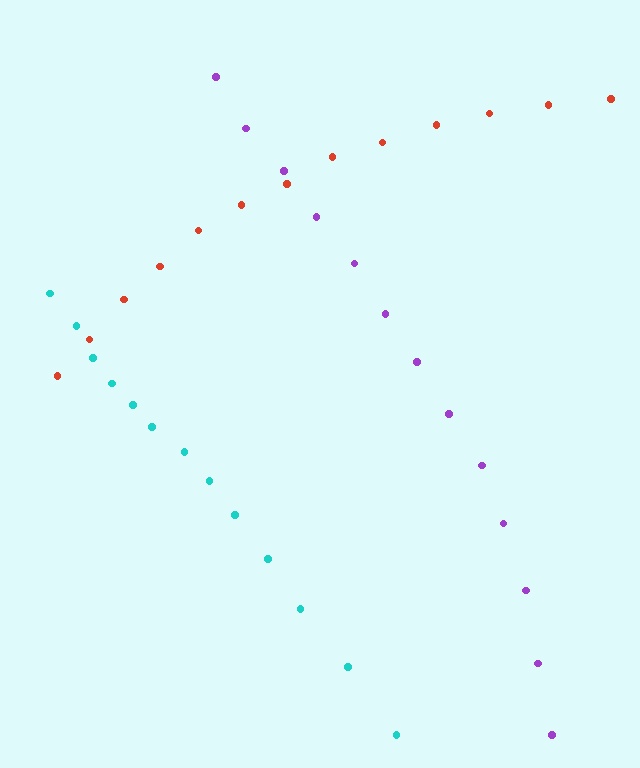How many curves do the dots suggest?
There are 3 distinct paths.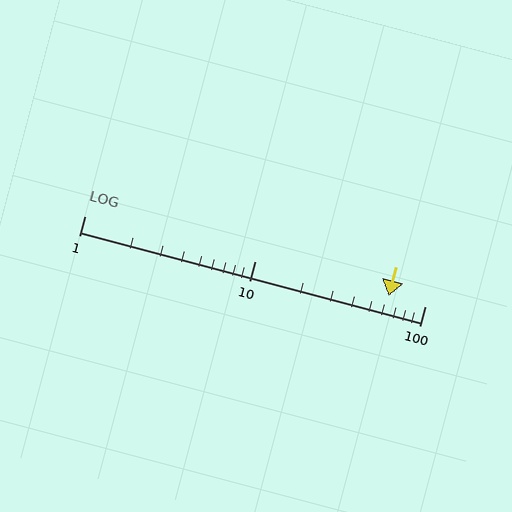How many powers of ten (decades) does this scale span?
The scale spans 2 decades, from 1 to 100.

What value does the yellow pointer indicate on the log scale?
The pointer indicates approximately 61.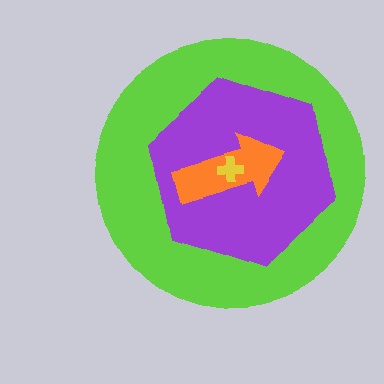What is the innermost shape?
The yellow cross.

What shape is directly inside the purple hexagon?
The orange arrow.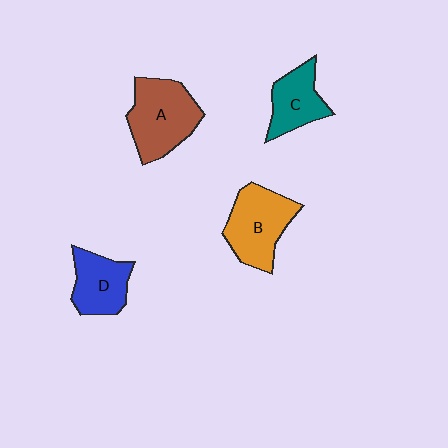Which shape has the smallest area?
Shape C (teal).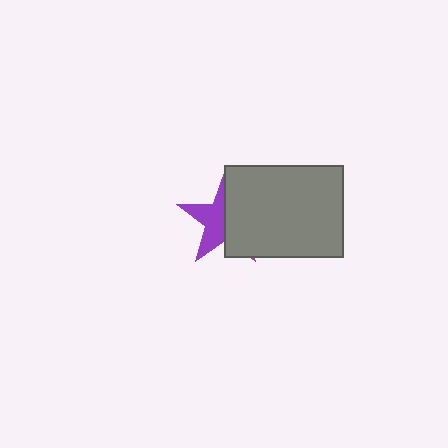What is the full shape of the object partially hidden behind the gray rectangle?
The partially hidden object is a purple star.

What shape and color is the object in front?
The object in front is a gray rectangle.